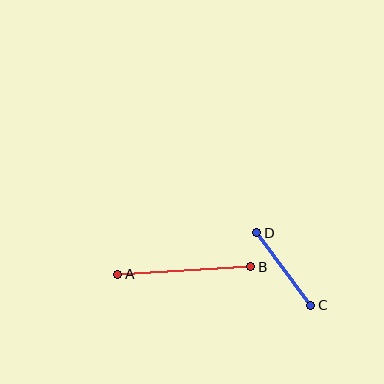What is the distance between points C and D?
The distance is approximately 90 pixels.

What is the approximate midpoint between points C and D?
The midpoint is at approximately (284, 269) pixels.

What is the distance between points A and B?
The distance is approximately 133 pixels.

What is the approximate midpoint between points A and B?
The midpoint is at approximately (184, 271) pixels.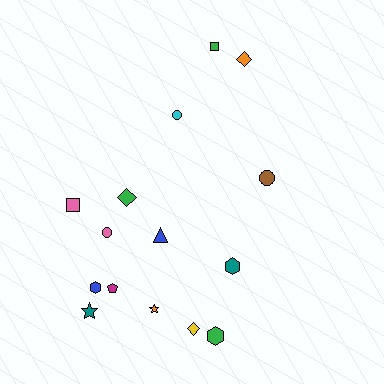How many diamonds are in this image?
There are 3 diamonds.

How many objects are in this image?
There are 15 objects.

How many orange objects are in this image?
There are 2 orange objects.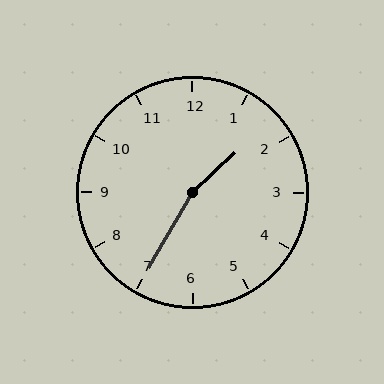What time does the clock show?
1:35.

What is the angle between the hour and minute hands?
Approximately 162 degrees.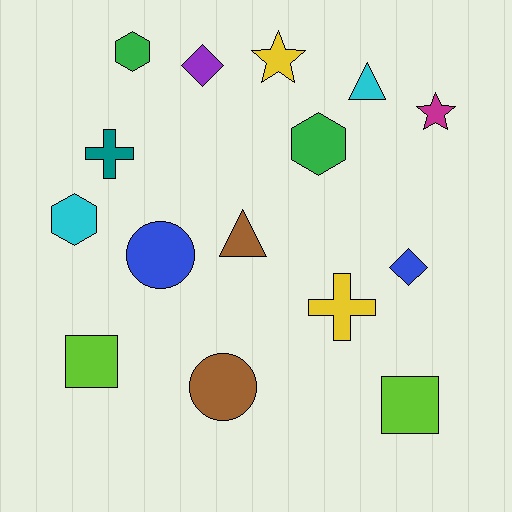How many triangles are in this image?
There are 2 triangles.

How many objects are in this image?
There are 15 objects.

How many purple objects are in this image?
There is 1 purple object.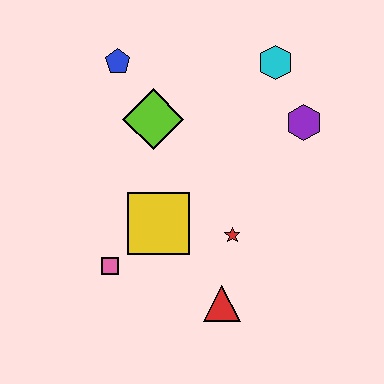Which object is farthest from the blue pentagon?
The red triangle is farthest from the blue pentagon.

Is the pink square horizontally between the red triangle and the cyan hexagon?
No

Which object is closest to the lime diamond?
The blue pentagon is closest to the lime diamond.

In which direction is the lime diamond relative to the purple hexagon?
The lime diamond is to the left of the purple hexagon.